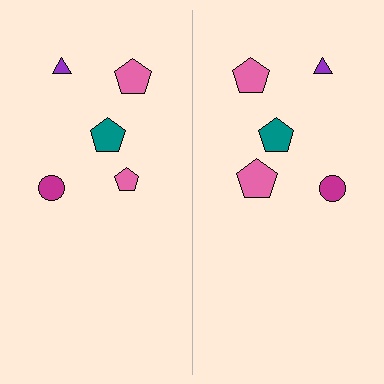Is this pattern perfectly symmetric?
No, the pattern is not perfectly symmetric. The pink pentagon on the right side has a different size than its mirror counterpart.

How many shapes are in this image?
There are 10 shapes in this image.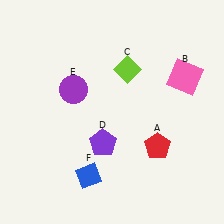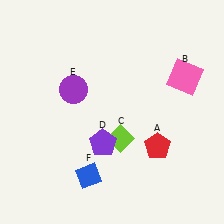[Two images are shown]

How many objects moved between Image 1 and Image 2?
1 object moved between the two images.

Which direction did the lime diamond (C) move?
The lime diamond (C) moved down.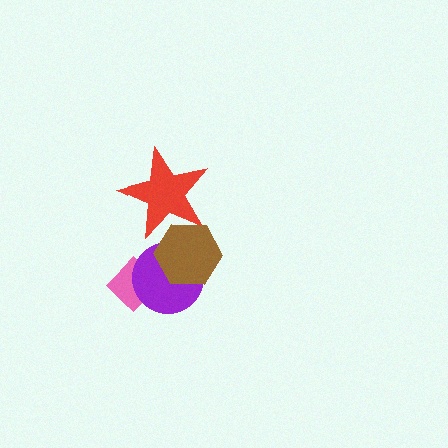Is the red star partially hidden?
Yes, it is partially covered by another shape.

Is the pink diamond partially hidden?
Yes, it is partially covered by another shape.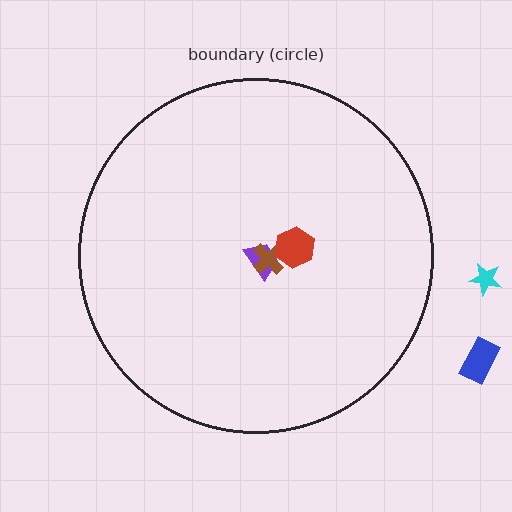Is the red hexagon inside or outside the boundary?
Inside.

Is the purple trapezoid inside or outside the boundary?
Inside.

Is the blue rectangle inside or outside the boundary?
Outside.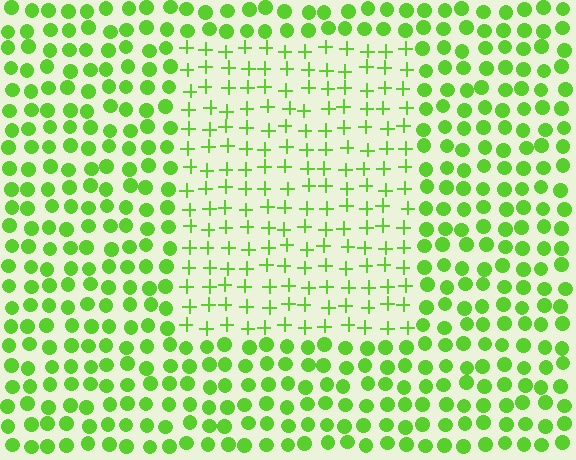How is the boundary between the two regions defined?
The boundary is defined by a change in element shape: plus signs inside vs. circles outside. All elements share the same color and spacing.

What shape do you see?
I see a rectangle.